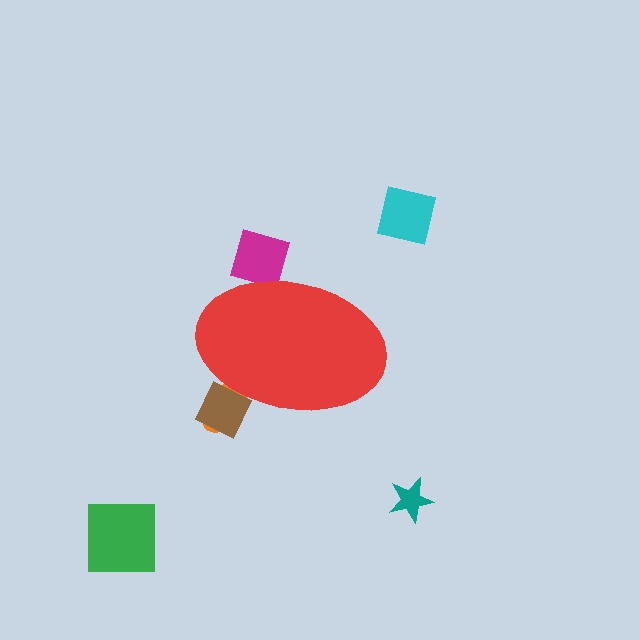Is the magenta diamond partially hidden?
Yes, the magenta diamond is partially hidden behind the red ellipse.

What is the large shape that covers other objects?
A red ellipse.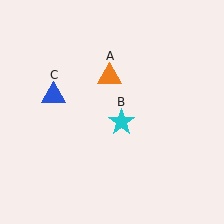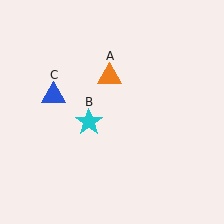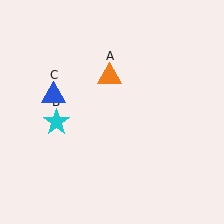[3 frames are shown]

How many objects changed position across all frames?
1 object changed position: cyan star (object B).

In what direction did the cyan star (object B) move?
The cyan star (object B) moved left.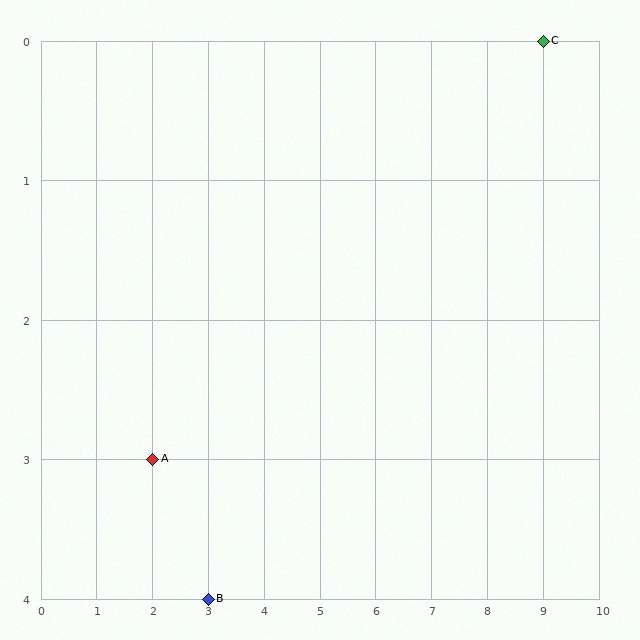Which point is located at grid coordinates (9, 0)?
Point C is at (9, 0).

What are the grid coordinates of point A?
Point A is at grid coordinates (2, 3).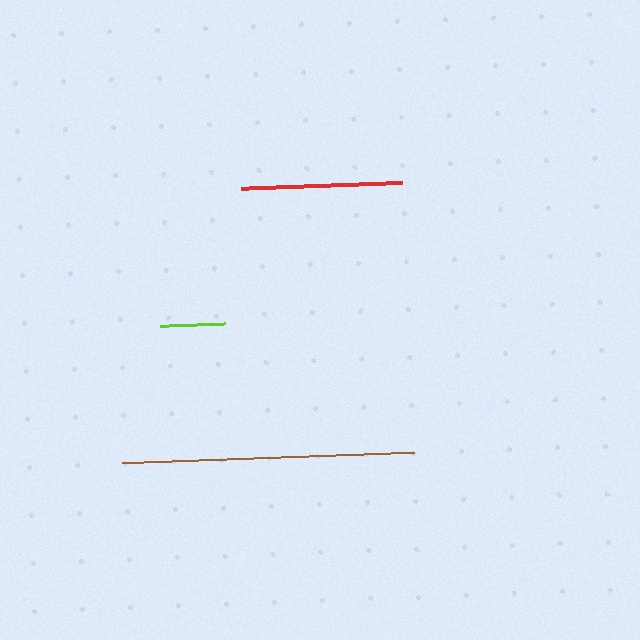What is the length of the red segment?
The red segment is approximately 160 pixels long.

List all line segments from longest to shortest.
From longest to shortest: brown, red, lime.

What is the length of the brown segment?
The brown segment is approximately 292 pixels long.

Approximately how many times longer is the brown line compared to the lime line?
The brown line is approximately 4.5 times the length of the lime line.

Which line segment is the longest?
The brown line is the longest at approximately 292 pixels.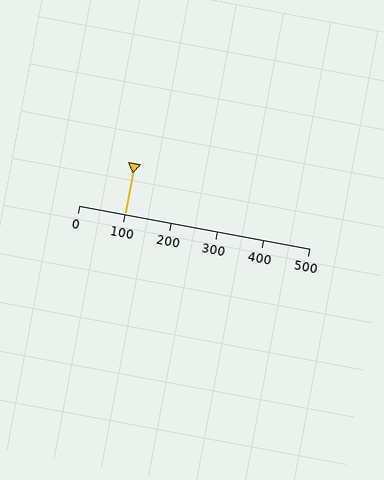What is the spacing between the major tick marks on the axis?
The major ticks are spaced 100 apart.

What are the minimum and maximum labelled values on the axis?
The axis runs from 0 to 500.